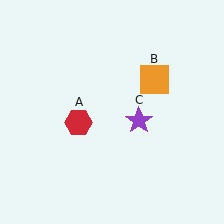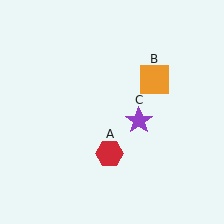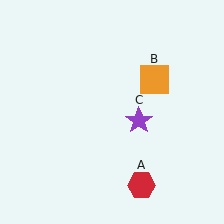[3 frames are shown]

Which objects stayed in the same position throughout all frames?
Orange square (object B) and purple star (object C) remained stationary.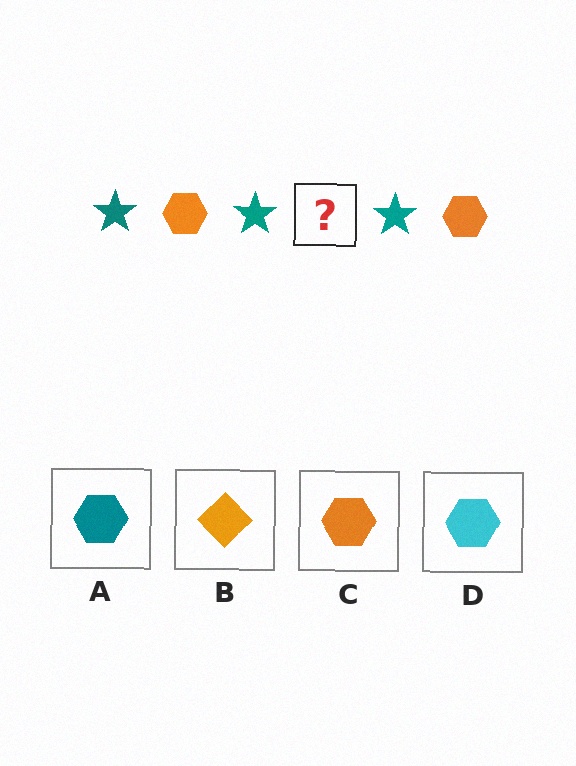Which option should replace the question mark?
Option C.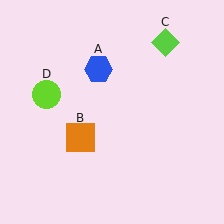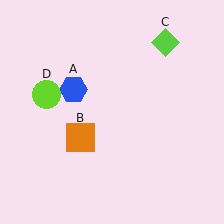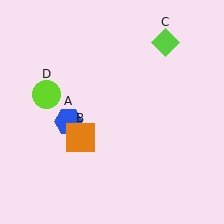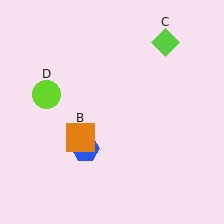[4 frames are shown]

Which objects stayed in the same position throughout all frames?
Orange square (object B) and lime diamond (object C) and lime circle (object D) remained stationary.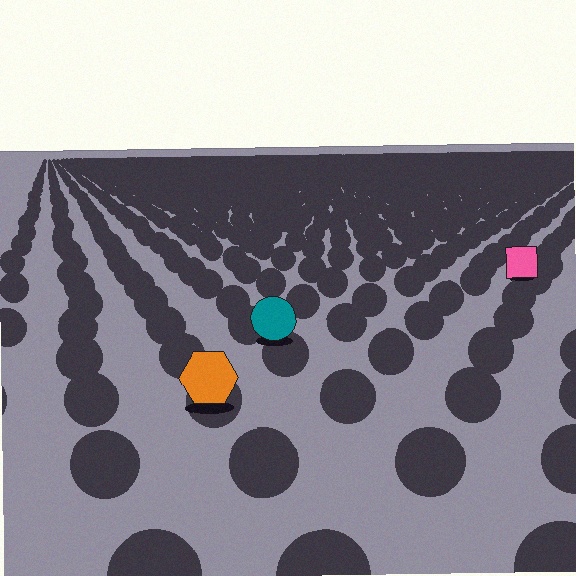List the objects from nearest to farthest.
From nearest to farthest: the orange hexagon, the teal circle, the pink square.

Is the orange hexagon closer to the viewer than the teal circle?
Yes. The orange hexagon is closer — you can tell from the texture gradient: the ground texture is coarser near it.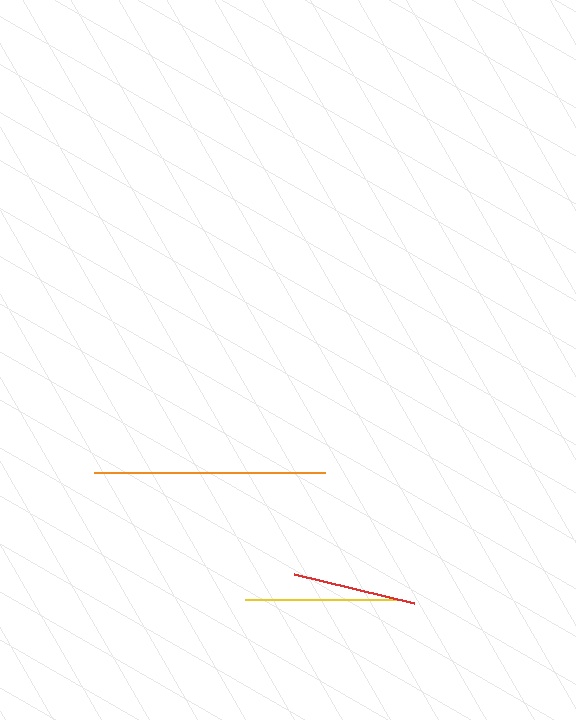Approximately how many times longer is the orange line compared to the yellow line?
The orange line is approximately 1.5 times the length of the yellow line.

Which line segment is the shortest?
The red line is the shortest at approximately 124 pixels.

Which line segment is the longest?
The orange line is the longest at approximately 230 pixels.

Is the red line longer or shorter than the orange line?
The orange line is longer than the red line.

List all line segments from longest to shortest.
From longest to shortest: orange, yellow, red.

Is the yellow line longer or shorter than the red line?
The yellow line is longer than the red line.